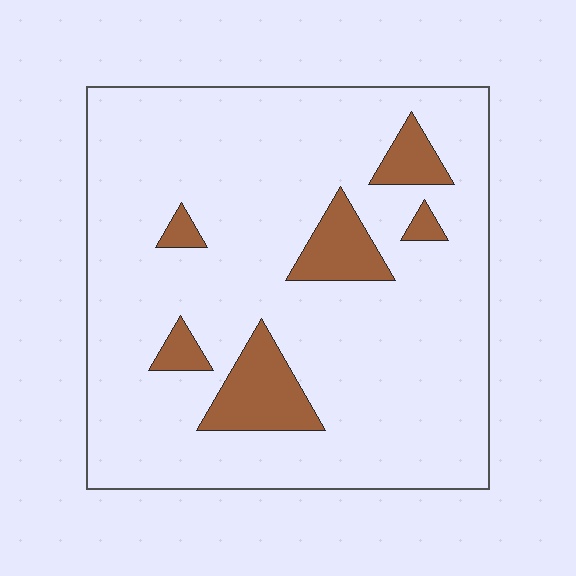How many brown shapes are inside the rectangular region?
6.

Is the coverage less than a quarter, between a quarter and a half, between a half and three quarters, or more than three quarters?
Less than a quarter.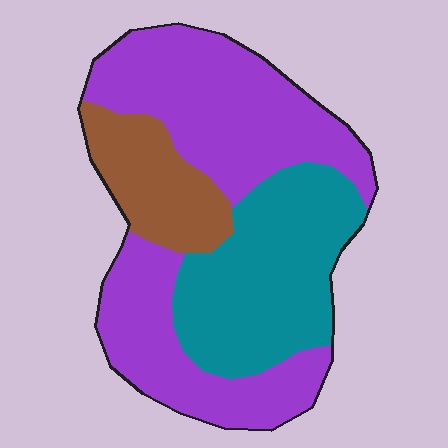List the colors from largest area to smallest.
From largest to smallest: purple, teal, brown.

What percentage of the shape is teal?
Teal covers 31% of the shape.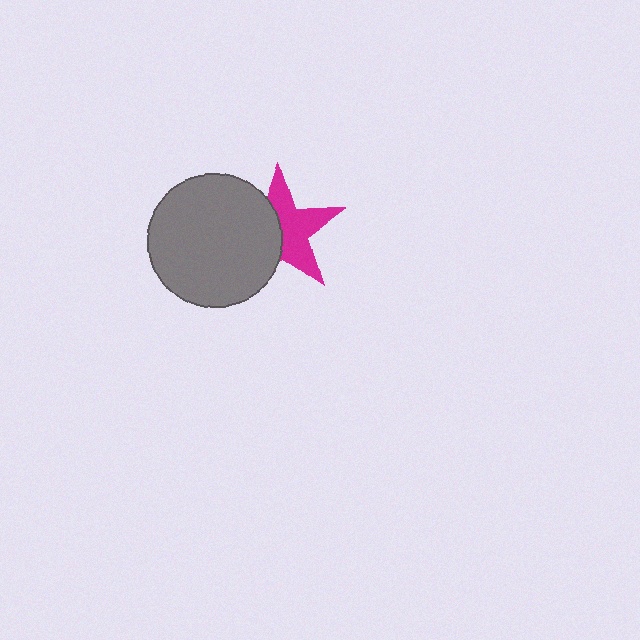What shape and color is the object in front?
The object in front is a gray circle.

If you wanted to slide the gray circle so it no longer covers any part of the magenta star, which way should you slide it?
Slide it left — that is the most direct way to separate the two shapes.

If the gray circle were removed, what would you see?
You would see the complete magenta star.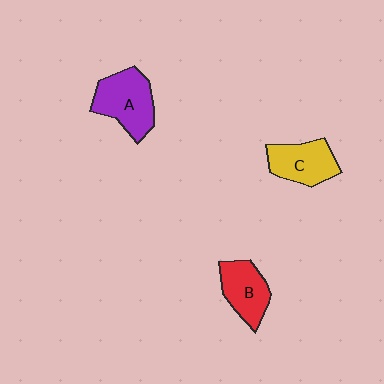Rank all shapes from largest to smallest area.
From largest to smallest: A (purple), C (yellow), B (red).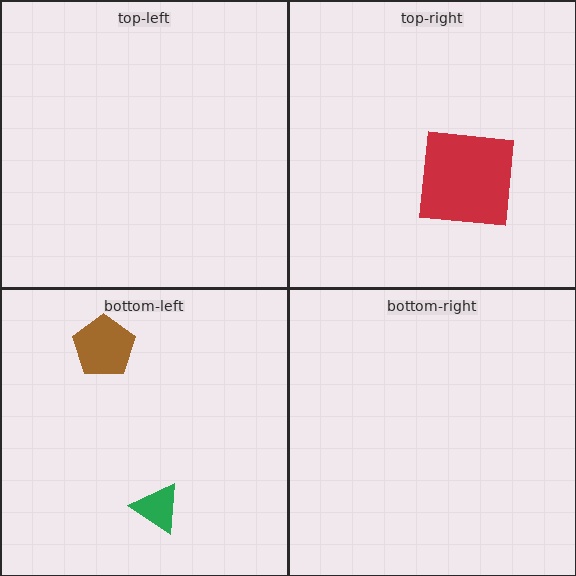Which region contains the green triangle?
The bottom-left region.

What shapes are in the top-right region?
The red square.